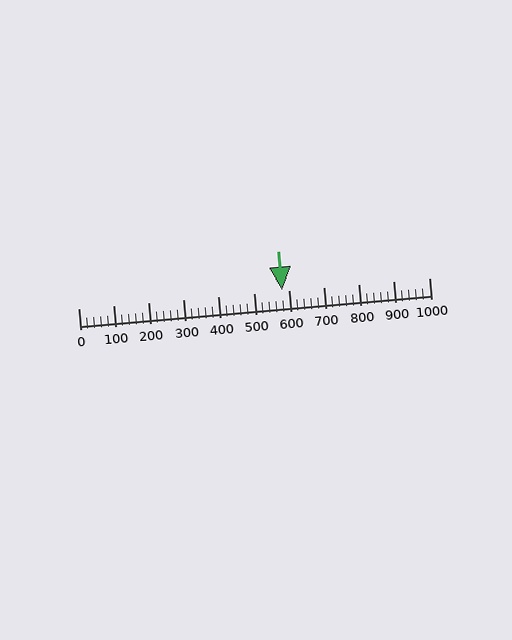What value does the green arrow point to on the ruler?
The green arrow points to approximately 580.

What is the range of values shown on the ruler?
The ruler shows values from 0 to 1000.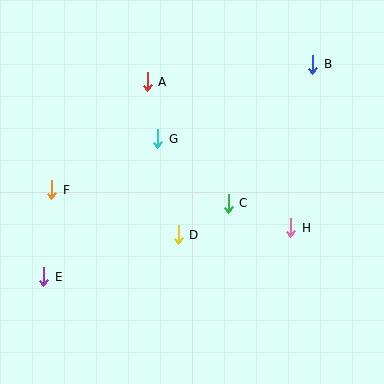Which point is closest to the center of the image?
Point C at (228, 204) is closest to the center.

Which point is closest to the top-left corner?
Point A is closest to the top-left corner.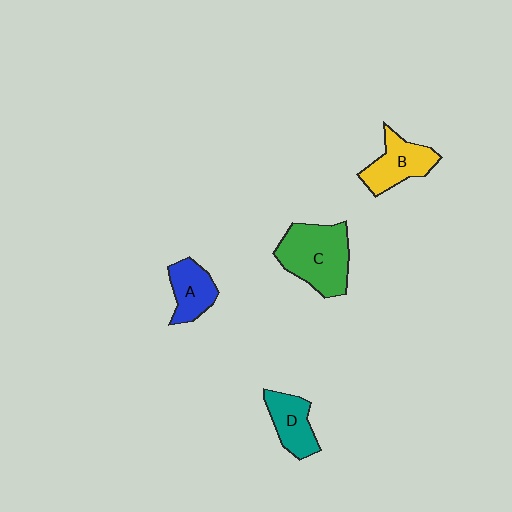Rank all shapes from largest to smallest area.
From largest to smallest: C (green), B (yellow), D (teal), A (blue).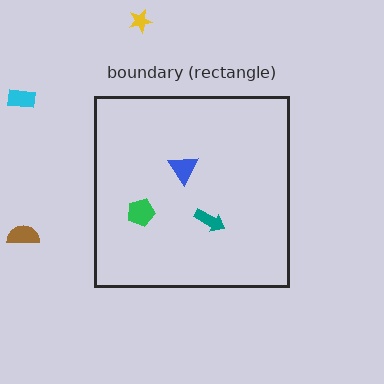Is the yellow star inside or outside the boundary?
Outside.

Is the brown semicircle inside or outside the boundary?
Outside.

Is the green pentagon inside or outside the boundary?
Inside.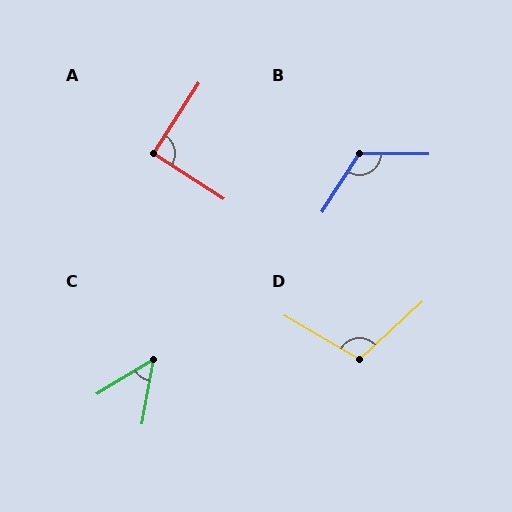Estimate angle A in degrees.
Approximately 90 degrees.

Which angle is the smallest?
C, at approximately 49 degrees.